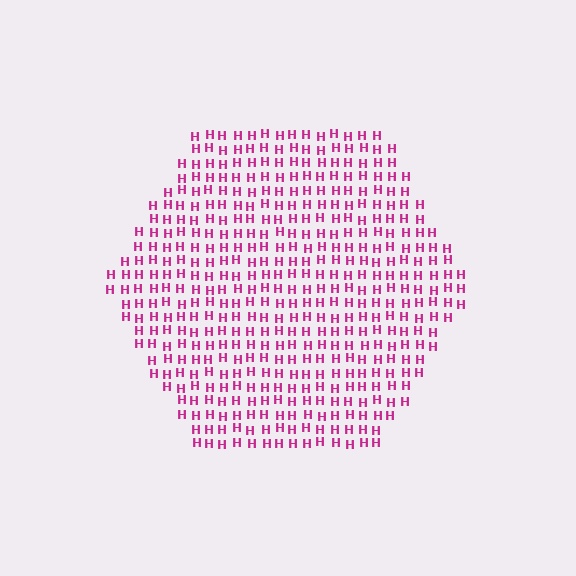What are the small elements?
The small elements are letter H's.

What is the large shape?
The large shape is a hexagon.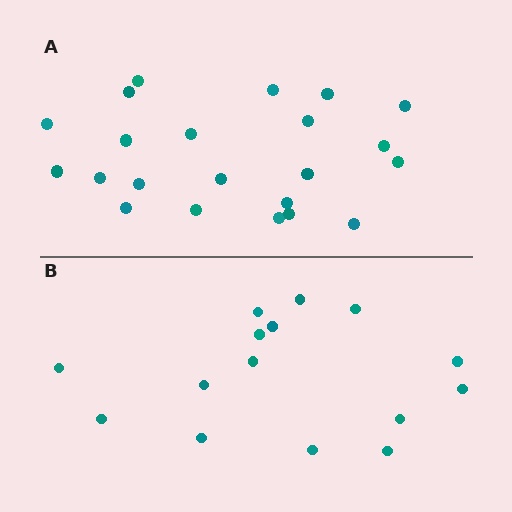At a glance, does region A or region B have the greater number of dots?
Region A (the top region) has more dots.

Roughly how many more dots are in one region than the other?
Region A has roughly 8 or so more dots than region B.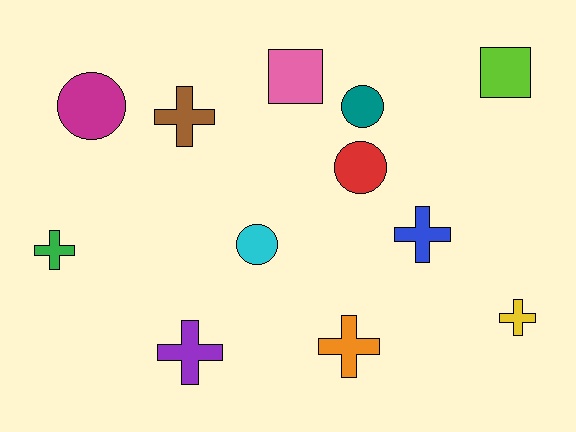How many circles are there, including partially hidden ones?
There are 4 circles.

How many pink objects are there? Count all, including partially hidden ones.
There is 1 pink object.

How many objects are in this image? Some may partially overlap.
There are 12 objects.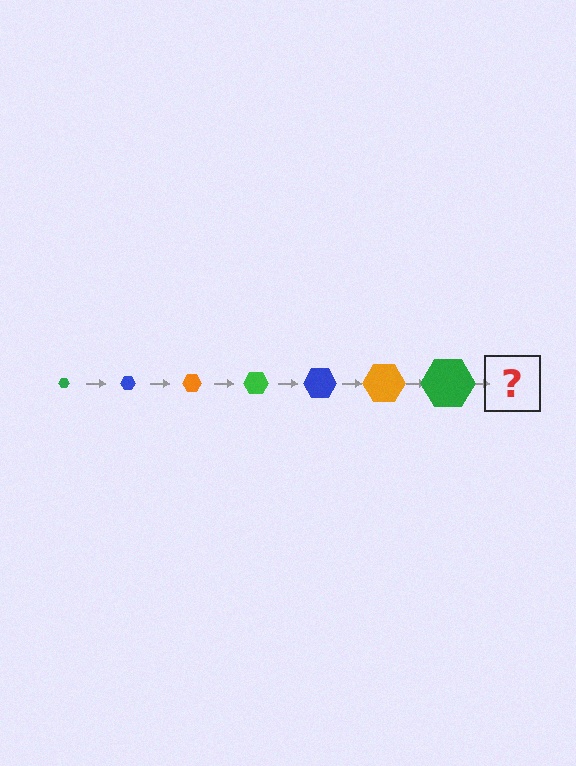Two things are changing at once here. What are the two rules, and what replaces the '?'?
The two rules are that the hexagon grows larger each step and the color cycles through green, blue, and orange. The '?' should be a blue hexagon, larger than the previous one.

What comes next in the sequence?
The next element should be a blue hexagon, larger than the previous one.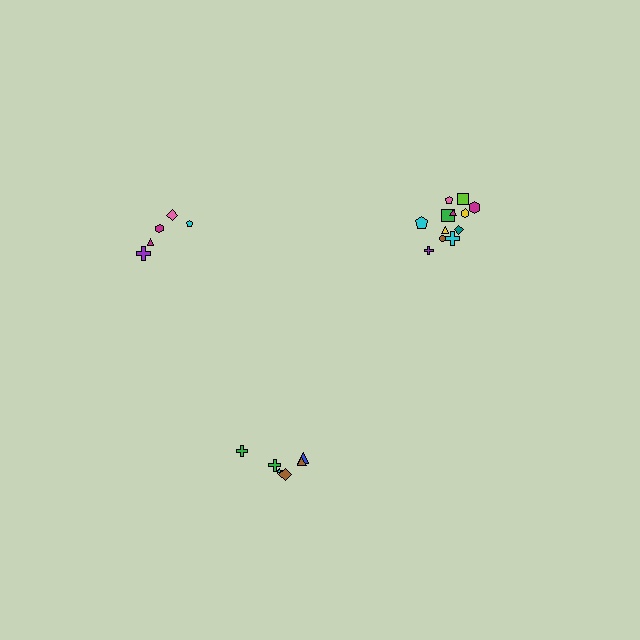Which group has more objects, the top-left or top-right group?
The top-right group.